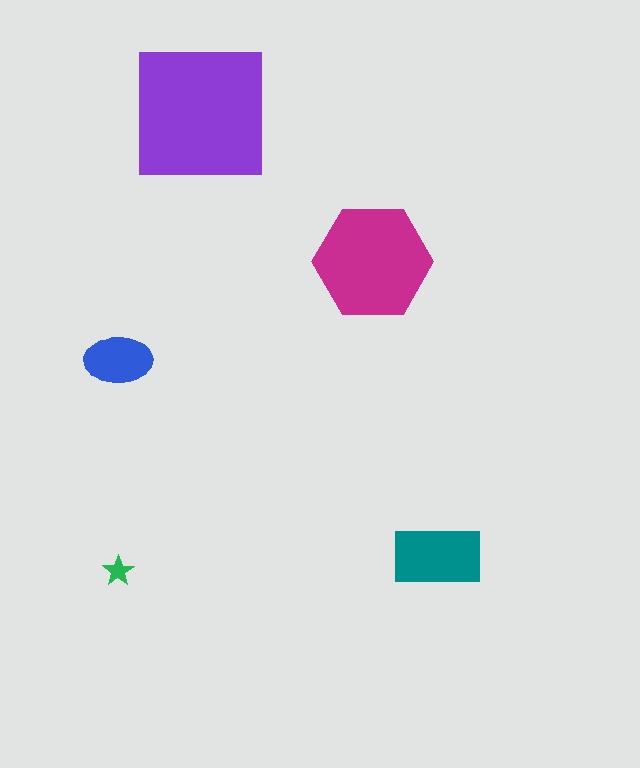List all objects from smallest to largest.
The green star, the blue ellipse, the teal rectangle, the magenta hexagon, the purple square.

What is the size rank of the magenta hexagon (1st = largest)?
2nd.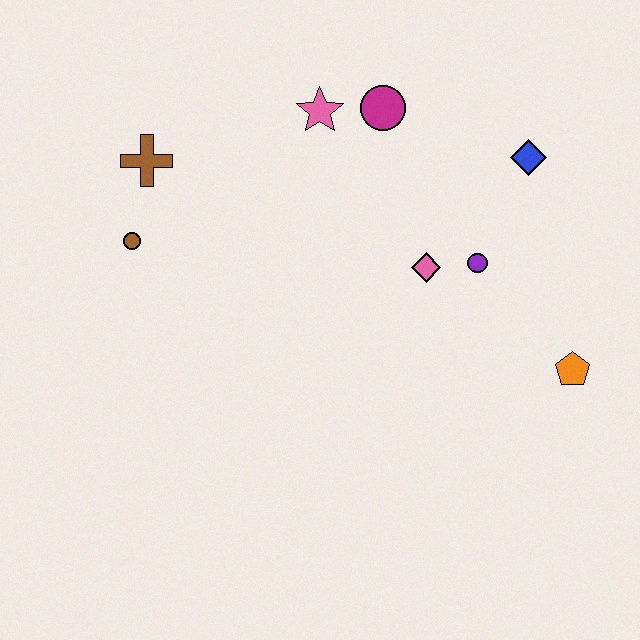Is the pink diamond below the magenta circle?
Yes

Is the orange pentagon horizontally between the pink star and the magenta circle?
No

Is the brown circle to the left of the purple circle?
Yes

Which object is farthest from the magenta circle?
The orange pentagon is farthest from the magenta circle.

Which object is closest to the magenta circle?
The pink star is closest to the magenta circle.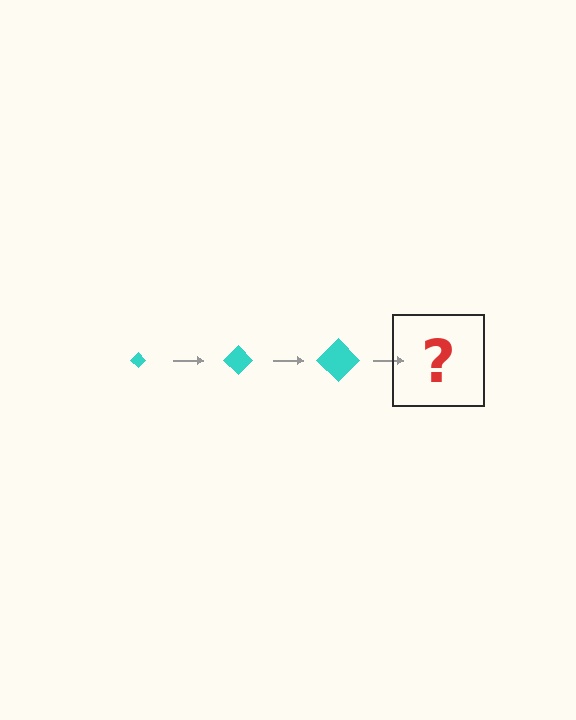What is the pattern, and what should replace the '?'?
The pattern is that the diamond gets progressively larger each step. The '?' should be a cyan diamond, larger than the previous one.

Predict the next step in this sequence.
The next step is a cyan diamond, larger than the previous one.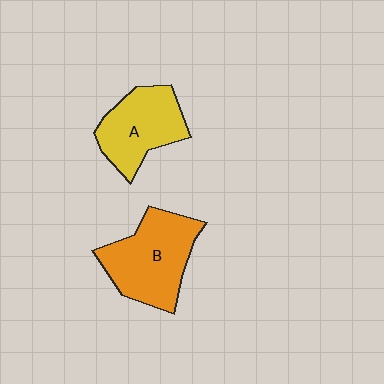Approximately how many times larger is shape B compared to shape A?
Approximately 1.2 times.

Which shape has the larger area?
Shape B (orange).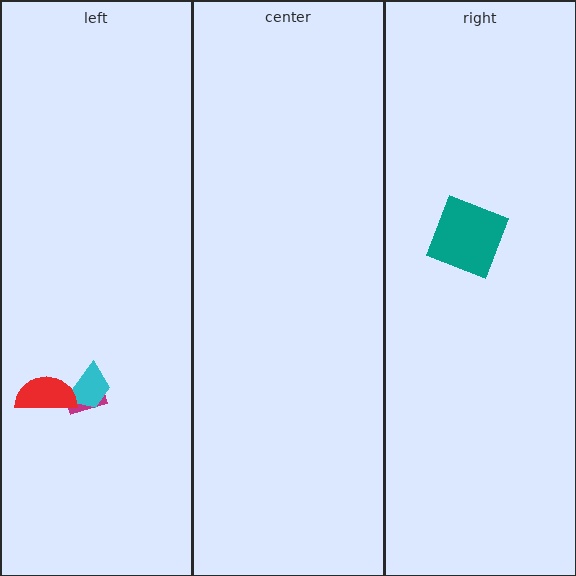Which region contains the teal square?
The right region.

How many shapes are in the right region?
1.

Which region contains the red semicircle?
The left region.